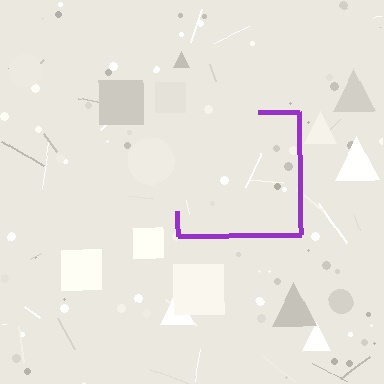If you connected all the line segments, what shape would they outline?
They would outline a square.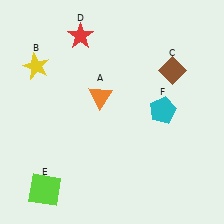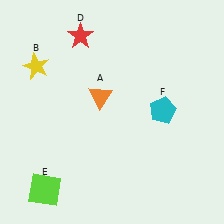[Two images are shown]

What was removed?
The brown diamond (C) was removed in Image 2.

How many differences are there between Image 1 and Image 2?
There is 1 difference between the two images.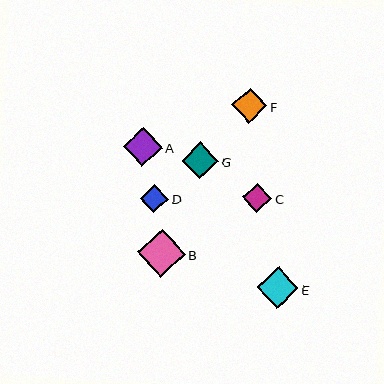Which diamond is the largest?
Diamond B is the largest with a size of approximately 48 pixels.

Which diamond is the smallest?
Diamond D is the smallest with a size of approximately 28 pixels.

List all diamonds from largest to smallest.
From largest to smallest: B, E, A, G, F, C, D.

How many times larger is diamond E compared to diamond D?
Diamond E is approximately 1.5 times the size of diamond D.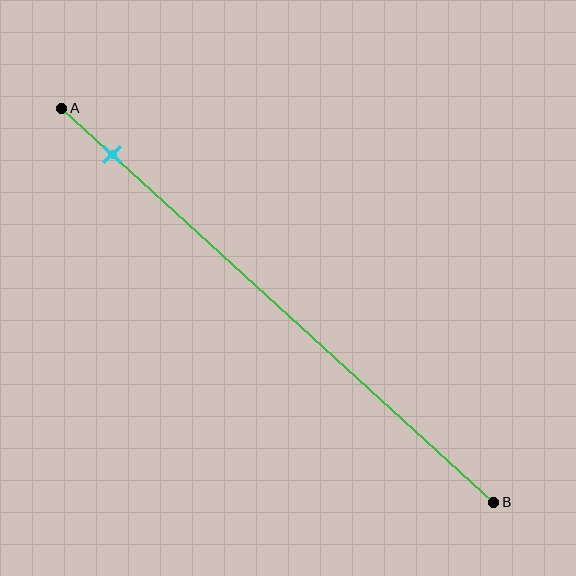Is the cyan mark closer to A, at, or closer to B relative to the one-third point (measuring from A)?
The cyan mark is closer to point A than the one-third point of segment AB.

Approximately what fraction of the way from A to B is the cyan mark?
The cyan mark is approximately 10% of the way from A to B.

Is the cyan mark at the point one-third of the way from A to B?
No, the mark is at about 10% from A, not at the 33% one-third point.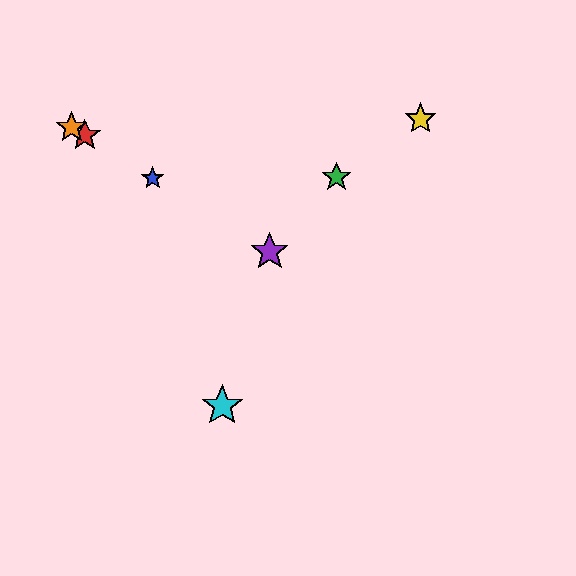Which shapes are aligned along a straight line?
The red star, the blue star, the purple star, the orange star are aligned along a straight line.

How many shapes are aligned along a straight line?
4 shapes (the red star, the blue star, the purple star, the orange star) are aligned along a straight line.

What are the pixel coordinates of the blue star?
The blue star is at (153, 178).